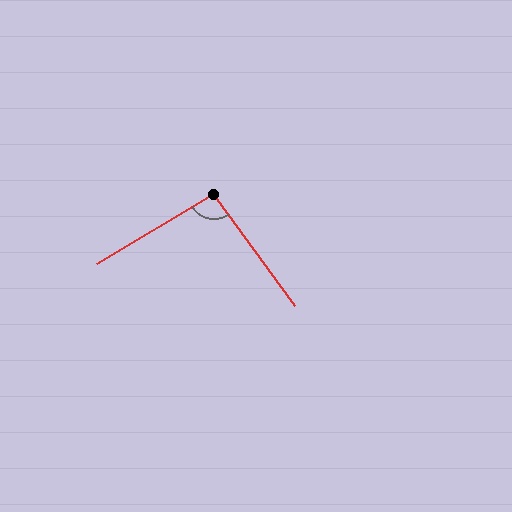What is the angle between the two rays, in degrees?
Approximately 95 degrees.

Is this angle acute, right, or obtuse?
It is obtuse.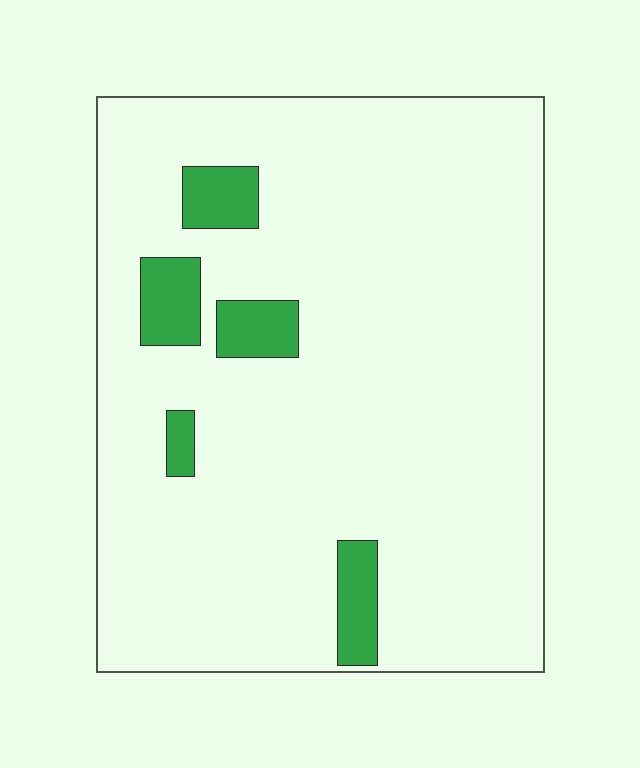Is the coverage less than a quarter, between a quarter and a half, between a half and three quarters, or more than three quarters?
Less than a quarter.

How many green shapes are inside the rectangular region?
5.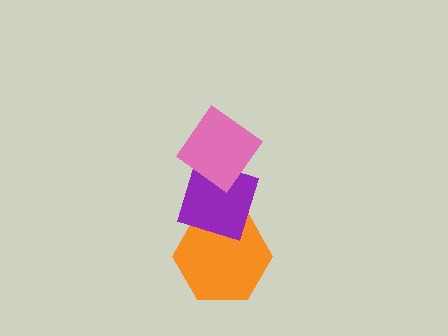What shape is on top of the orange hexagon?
The purple diamond is on top of the orange hexagon.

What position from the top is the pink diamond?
The pink diamond is 1st from the top.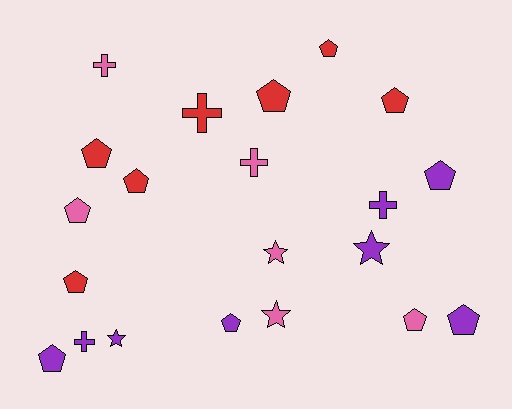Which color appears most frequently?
Purple, with 8 objects.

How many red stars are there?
There are no red stars.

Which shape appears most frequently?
Pentagon, with 12 objects.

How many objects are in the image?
There are 21 objects.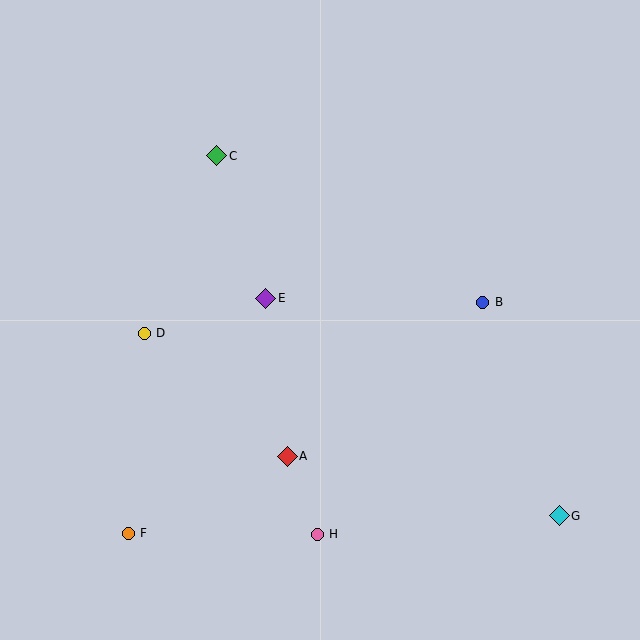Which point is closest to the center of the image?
Point E at (266, 298) is closest to the center.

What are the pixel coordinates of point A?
Point A is at (287, 456).